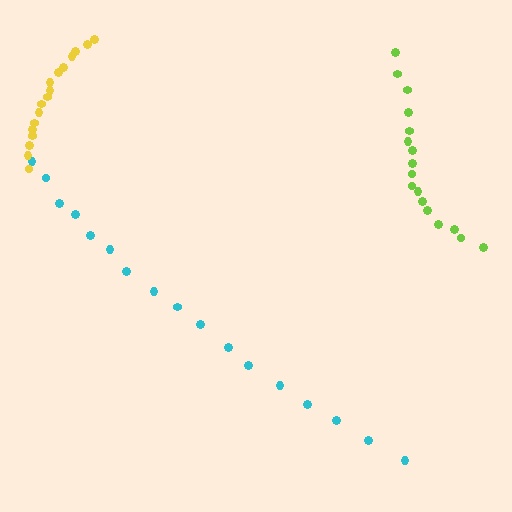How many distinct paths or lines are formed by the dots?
There are 3 distinct paths.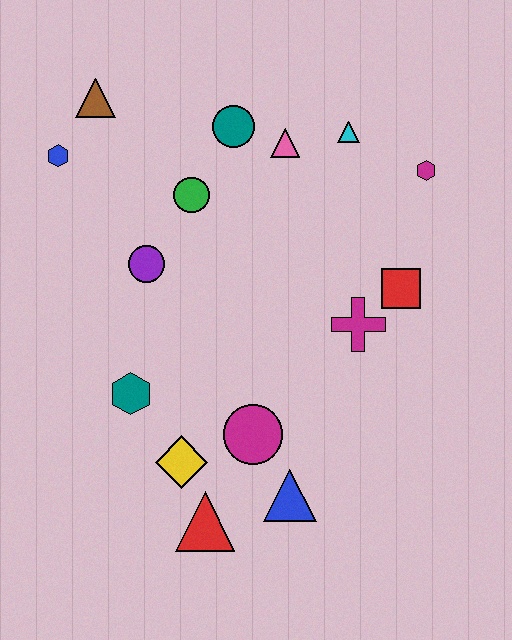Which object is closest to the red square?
The magenta cross is closest to the red square.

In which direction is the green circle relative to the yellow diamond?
The green circle is above the yellow diamond.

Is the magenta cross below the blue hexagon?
Yes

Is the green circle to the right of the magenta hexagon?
No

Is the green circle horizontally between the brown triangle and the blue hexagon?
No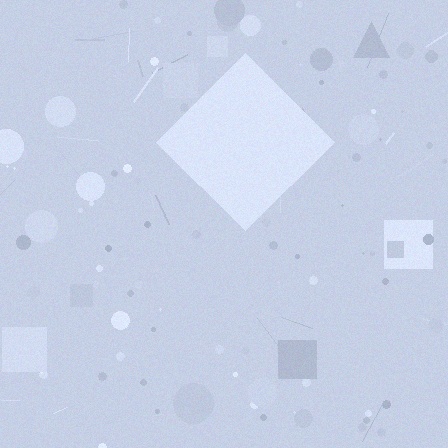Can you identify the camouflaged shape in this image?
The camouflaged shape is a diamond.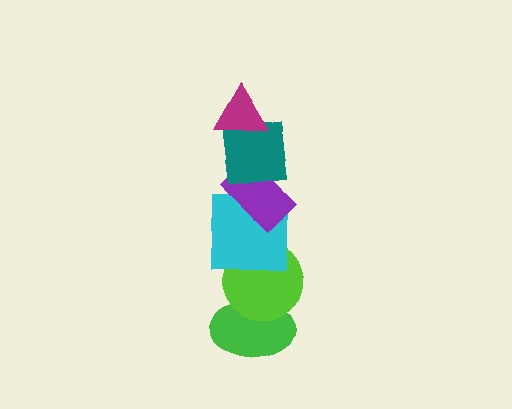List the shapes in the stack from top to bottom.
From top to bottom: the magenta triangle, the teal square, the purple rectangle, the cyan square, the lime circle, the green ellipse.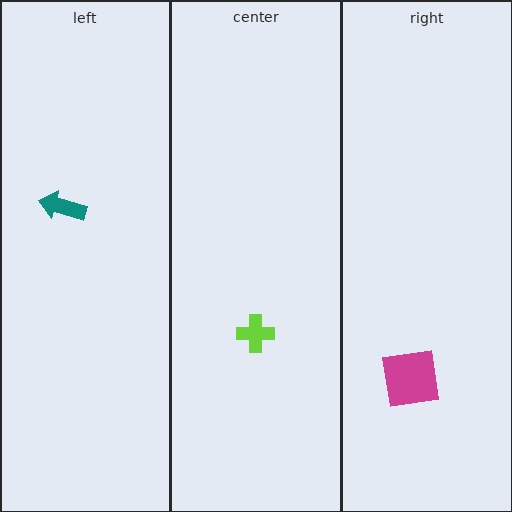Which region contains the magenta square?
The right region.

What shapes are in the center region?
The lime cross.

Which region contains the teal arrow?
The left region.